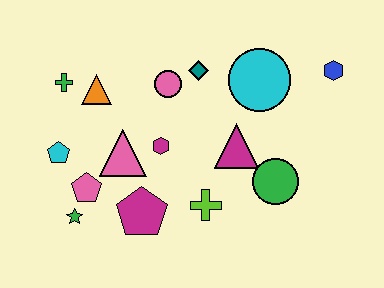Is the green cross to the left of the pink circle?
Yes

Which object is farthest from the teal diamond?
The green star is farthest from the teal diamond.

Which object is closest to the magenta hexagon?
The pink triangle is closest to the magenta hexagon.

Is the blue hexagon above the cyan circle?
Yes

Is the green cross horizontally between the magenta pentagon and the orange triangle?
No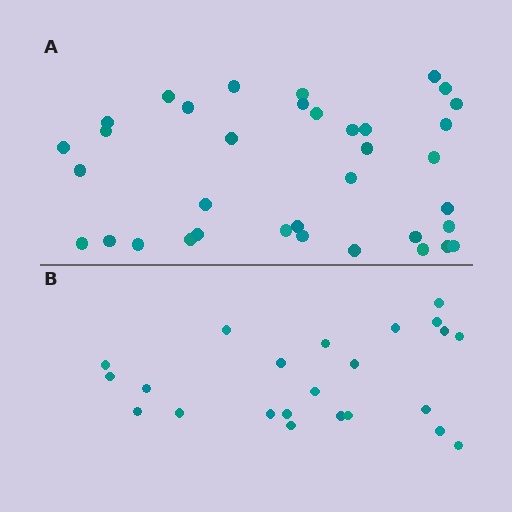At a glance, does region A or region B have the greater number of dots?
Region A (the top region) has more dots.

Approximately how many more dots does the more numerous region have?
Region A has approximately 15 more dots than region B.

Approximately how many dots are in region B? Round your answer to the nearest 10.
About 20 dots. (The exact count is 23, which rounds to 20.)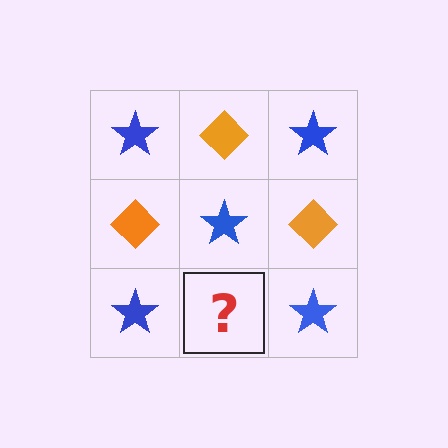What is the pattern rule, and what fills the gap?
The rule is that it alternates blue star and orange diamond in a checkerboard pattern. The gap should be filled with an orange diamond.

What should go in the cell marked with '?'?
The missing cell should contain an orange diamond.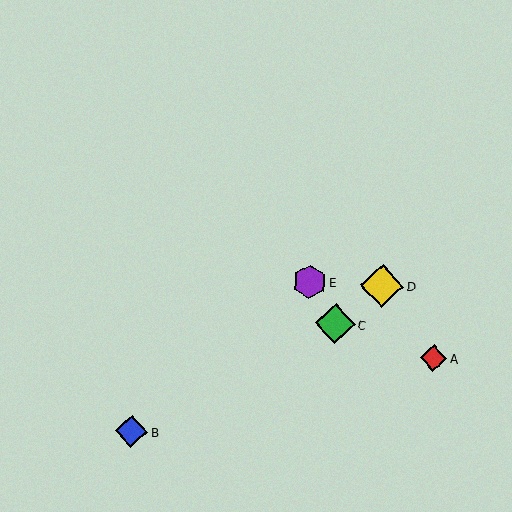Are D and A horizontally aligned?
No, D is at y≈286 and A is at y≈358.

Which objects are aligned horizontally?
Objects D, E are aligned horizontally.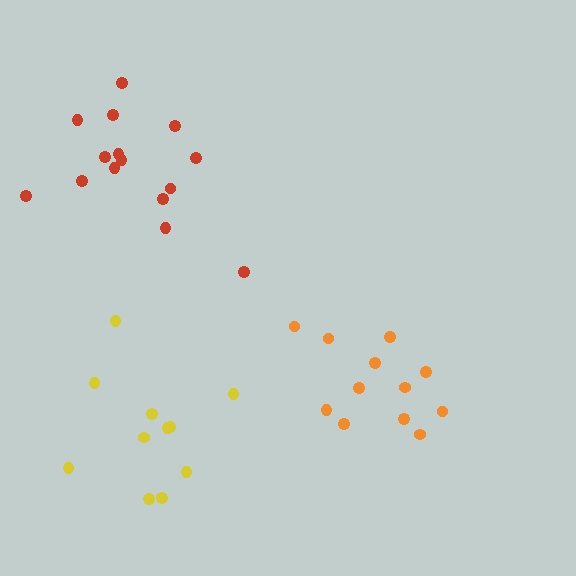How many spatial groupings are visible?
There are 3 spatial groupings.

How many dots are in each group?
Group 1: 12 dots, Group 2: 15 dots, Group 3: 11 dots (38 total).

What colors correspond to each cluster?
The clusters are colored: orange, red, yellow.